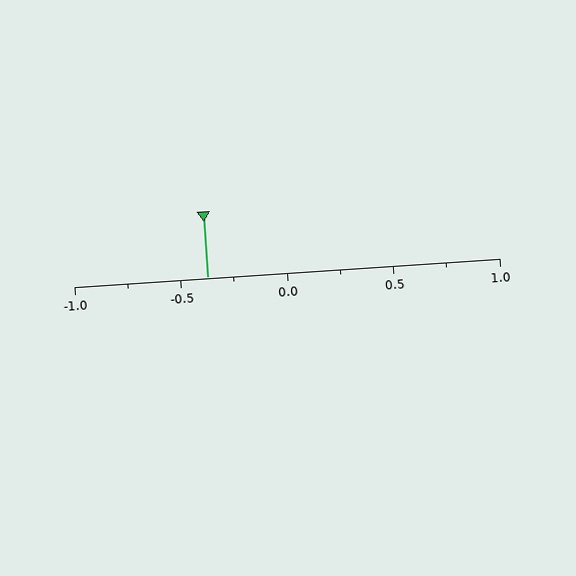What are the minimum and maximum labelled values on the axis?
The axis runs from -1.0 to 1.0.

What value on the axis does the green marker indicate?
The marker indicates approximately -0.38.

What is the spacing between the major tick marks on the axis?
The major ticks are spaced 0.5 apart.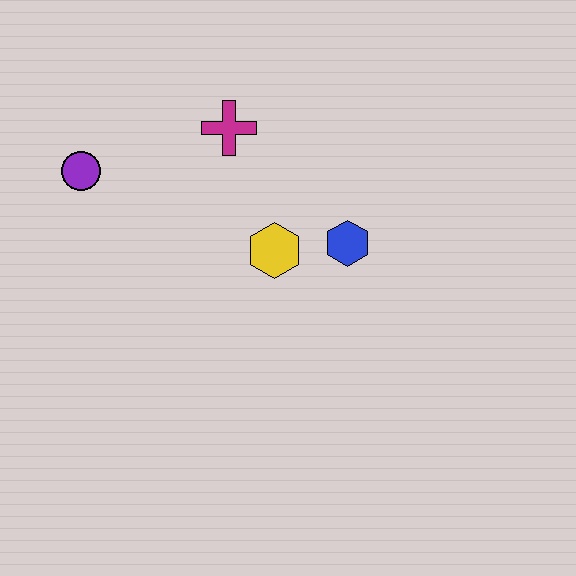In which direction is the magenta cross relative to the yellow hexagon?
The magenta cross is above the yellow hexagon.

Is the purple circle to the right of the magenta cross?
No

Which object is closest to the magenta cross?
The yellow hexagon is closest to the magenta cross.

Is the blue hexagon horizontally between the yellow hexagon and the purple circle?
No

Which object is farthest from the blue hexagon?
The purple circle is farthest from the blue hexagon.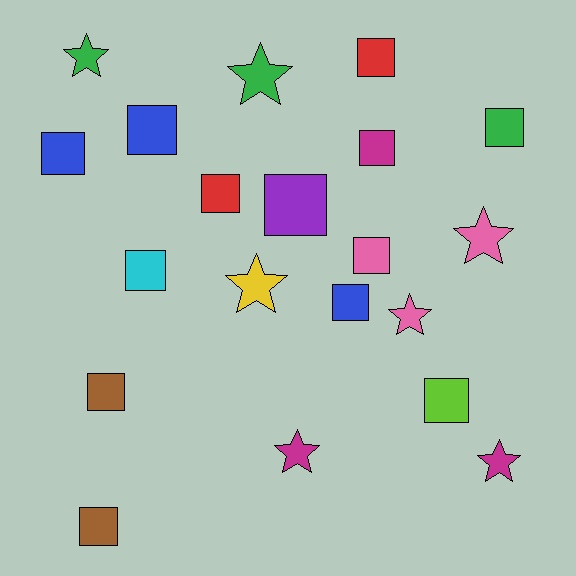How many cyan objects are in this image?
There is 1 cyan object.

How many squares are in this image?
There are 13 squares.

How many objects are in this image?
There are 20 objects.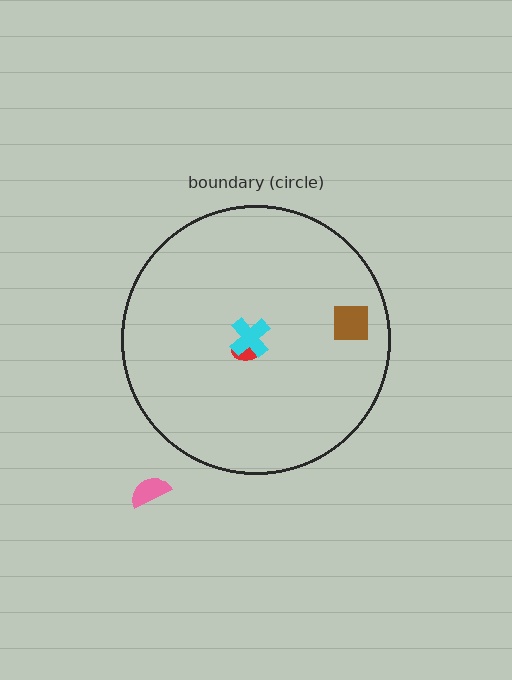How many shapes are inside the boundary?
3 inside, 1 outside.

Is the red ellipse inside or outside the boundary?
Inside.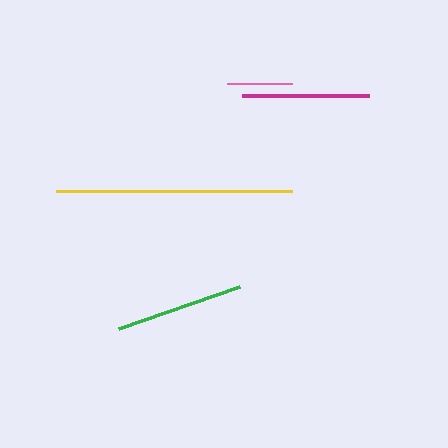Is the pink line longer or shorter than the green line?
The green line is longer than the pink line.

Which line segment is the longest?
The yellow line is the longest at approximately 236 pixels.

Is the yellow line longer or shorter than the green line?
The yellow line is longer than the green line.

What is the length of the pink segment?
The pink segment is approximately 65 pixels long.